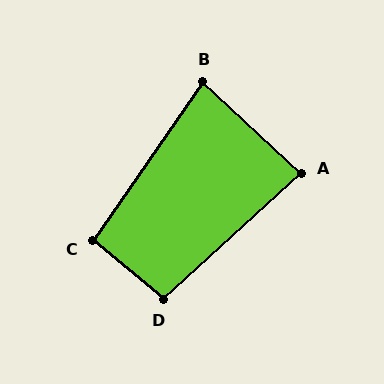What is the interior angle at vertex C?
Approximately 95 degrees (approximately right).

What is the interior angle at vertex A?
Approximately 85 degrees (approximately right).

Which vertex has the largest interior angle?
D, at approximately 98 degrees.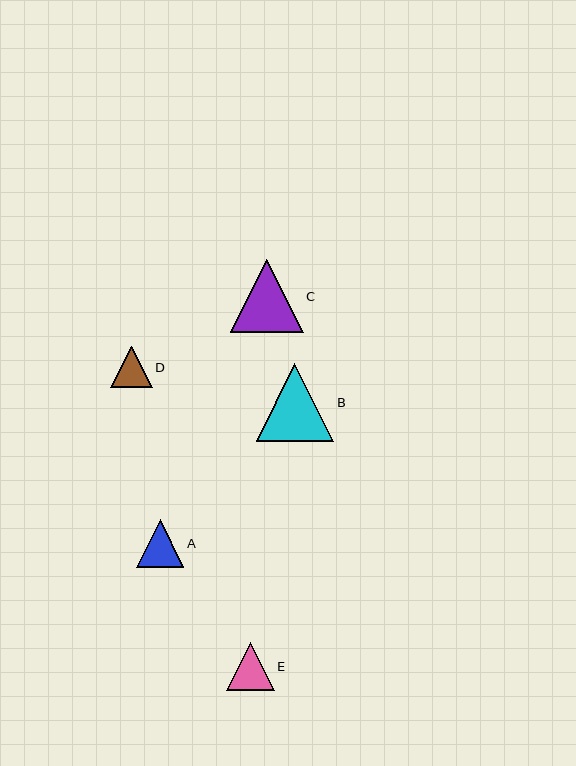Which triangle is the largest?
Triangle B is the largest with a size of approximately 77 pixels.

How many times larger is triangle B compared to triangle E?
Triangle B is approximately 1.6 times the size of triangle E.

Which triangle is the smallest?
Triangle D is the smallest with a size of approximately 41 pixels.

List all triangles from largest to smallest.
From largest to smallest: B, C, A, E, D.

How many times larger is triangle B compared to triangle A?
Triangle B is approximately 1.6 times the size of triangle A.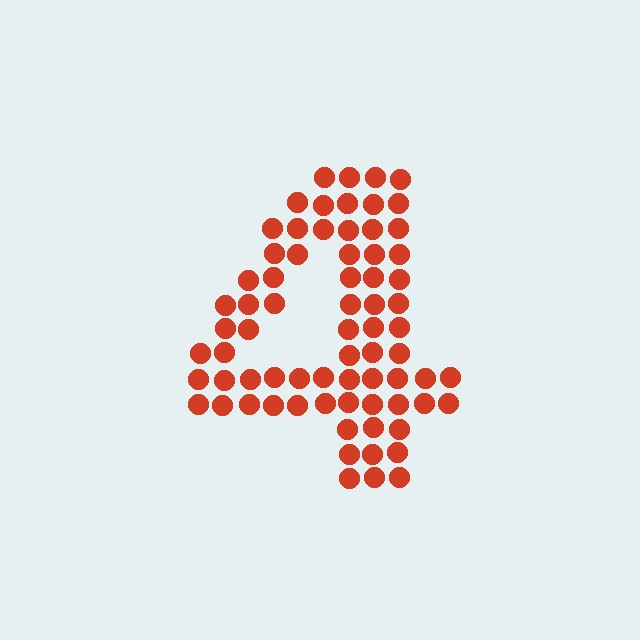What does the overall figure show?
The overall figure shows the digit 4.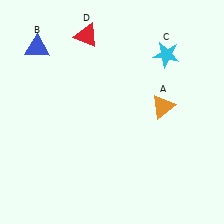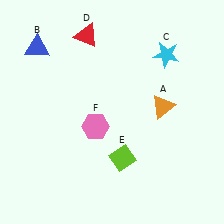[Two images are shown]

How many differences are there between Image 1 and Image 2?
There are 2 differences between the two images.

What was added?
A lime diamond (E), a pink hexagon (F) were added in Image 2.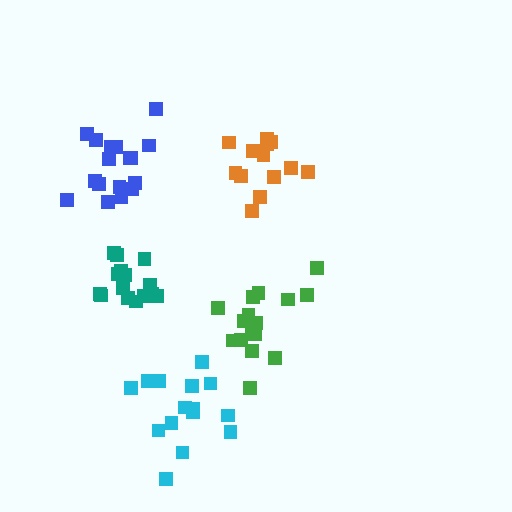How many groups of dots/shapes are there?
There are 5 groups.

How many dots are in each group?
Group 1: 16 dots, Group 2: 13 dots, Group 3: 15 dots, Group 4: 15 dots, Group 5: 17 dots (76 total).